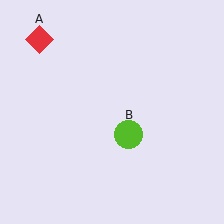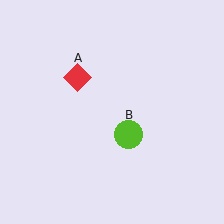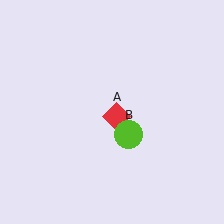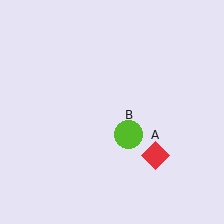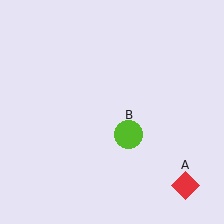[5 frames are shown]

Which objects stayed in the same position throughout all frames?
Lime circle (object B) remained stationary.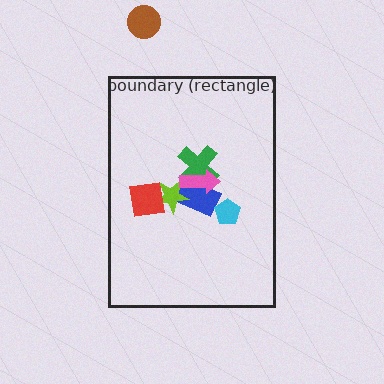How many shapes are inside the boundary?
6 inside, 1 outside.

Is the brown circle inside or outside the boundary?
Outside.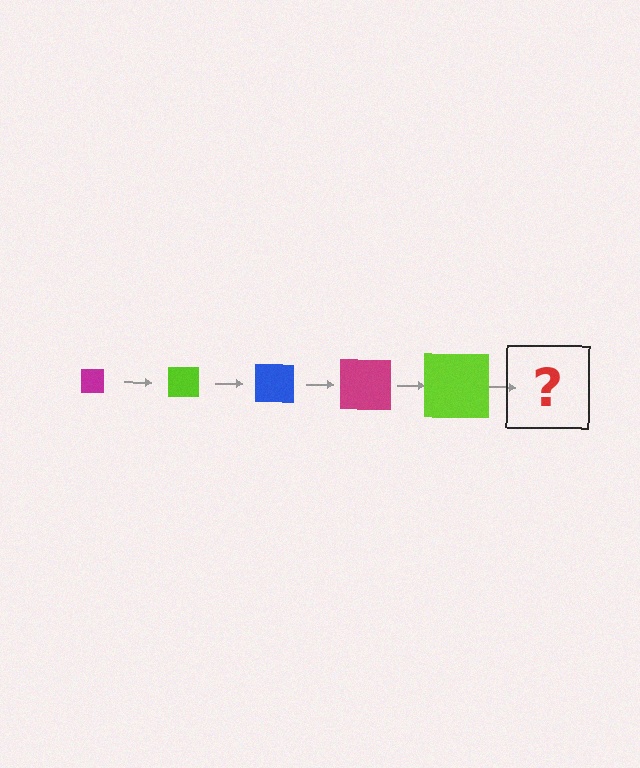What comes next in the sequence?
The next element should be a blue square, larger than the previous one.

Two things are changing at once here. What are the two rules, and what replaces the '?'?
The two rules are that the square grows larger each step and the color cycles through magenta, lime, and blue. The '?' should be a blue square, larger than the previous one.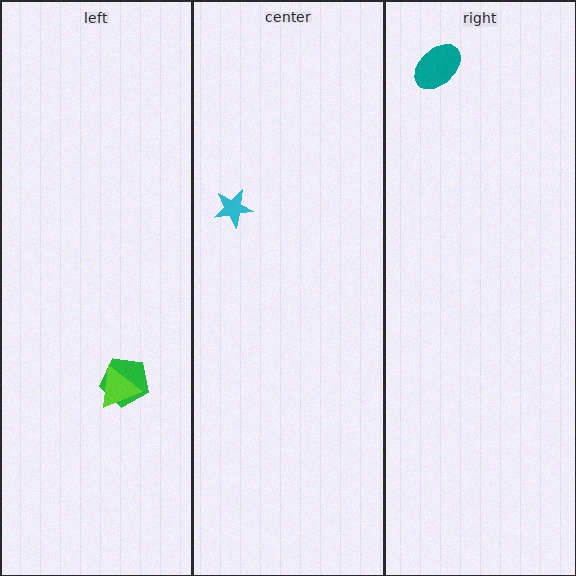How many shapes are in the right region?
1.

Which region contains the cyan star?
The center region.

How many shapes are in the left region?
2.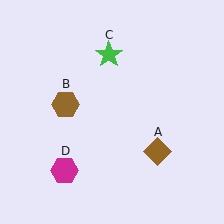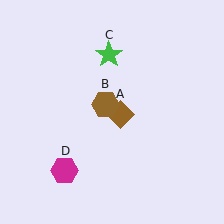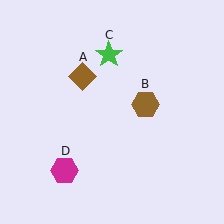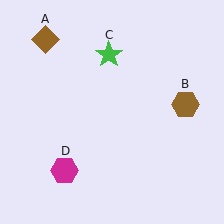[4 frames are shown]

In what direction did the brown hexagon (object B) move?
The brown hexagon (object B) moved right.